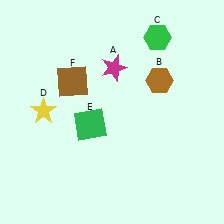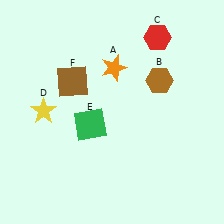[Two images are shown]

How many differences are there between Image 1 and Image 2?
There are 2 differences between the two images.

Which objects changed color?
A changed from magenta to orange. C changed from green to red.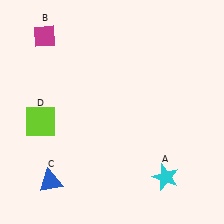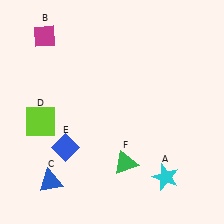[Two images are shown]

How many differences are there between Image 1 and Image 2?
There are 2 differences between the two images.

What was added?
A blue diamond (E), a green triangle (F) were added in Image 2.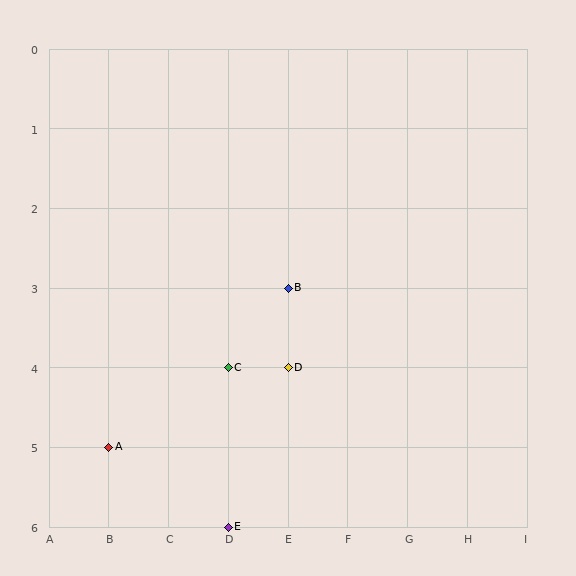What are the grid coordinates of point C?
Point C is at grid coordinates (D, 4).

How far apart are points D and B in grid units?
Points D and B are 1 row apart.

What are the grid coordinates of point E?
Point E is at grid coordinates (D, 6).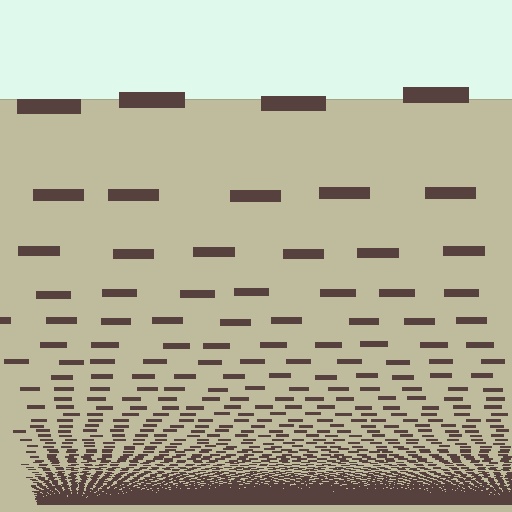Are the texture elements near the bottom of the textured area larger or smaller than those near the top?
Smaller. The gradient is inverted — elements near the bottom are smaller and denser.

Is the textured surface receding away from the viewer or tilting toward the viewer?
The surface appears to tilt toward the viewer. Texture elements get larger and sparser toward the top.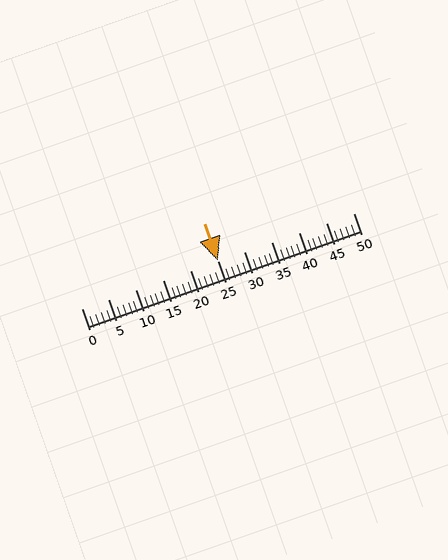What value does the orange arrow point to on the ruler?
The orange arrow points to approximately 25.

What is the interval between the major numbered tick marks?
The major tick marks are spaced 5 units apart.